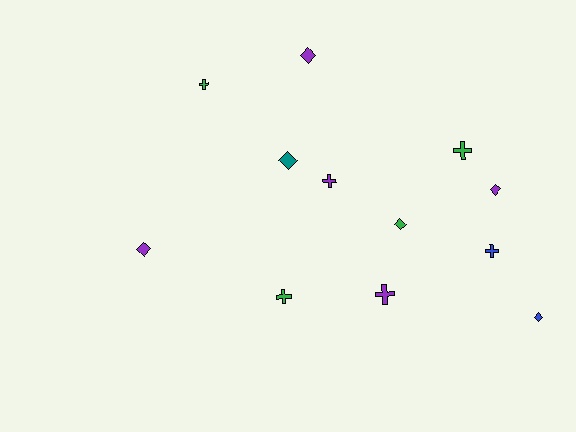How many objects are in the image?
There are 12 objects.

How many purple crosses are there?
There are 2 purple crosses.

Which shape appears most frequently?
Cross, with 6 objects.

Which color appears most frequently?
Purple, with 5 objects.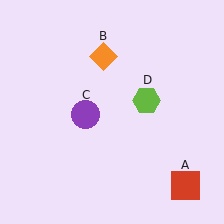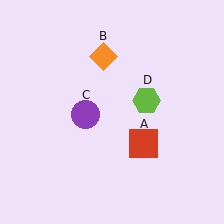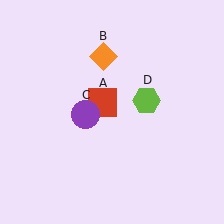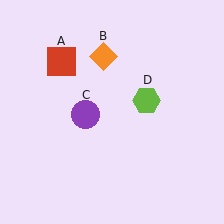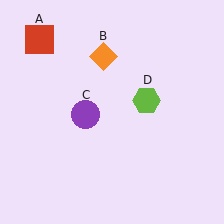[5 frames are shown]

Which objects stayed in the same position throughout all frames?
Orange diamond (object B) and purple circle (object C) and lime hexagon (object D) remained stationary.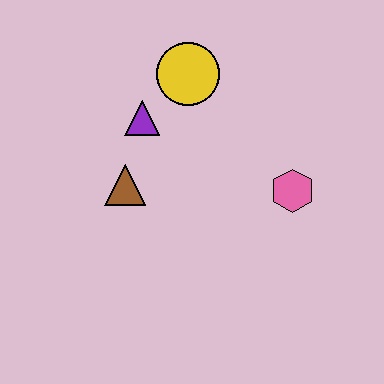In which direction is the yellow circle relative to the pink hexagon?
The yellow circle is above the pink hexagon.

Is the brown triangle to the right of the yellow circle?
No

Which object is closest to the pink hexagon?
The yellow circle is closest to the pink hexagon.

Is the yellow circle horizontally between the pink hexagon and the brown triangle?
Yes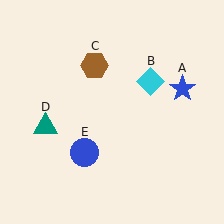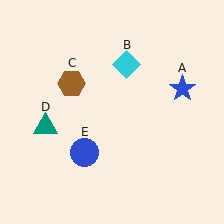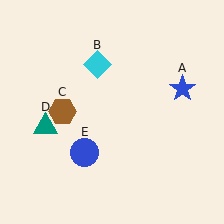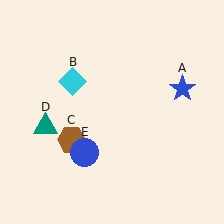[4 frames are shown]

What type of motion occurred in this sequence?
The cyan diamond (object B), brown hexagon (object C) rotated counterclockwise around the center of the scene.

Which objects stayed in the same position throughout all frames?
Blue star (object A) and teal triangle (object D) and blue circle (object E) remained stationary.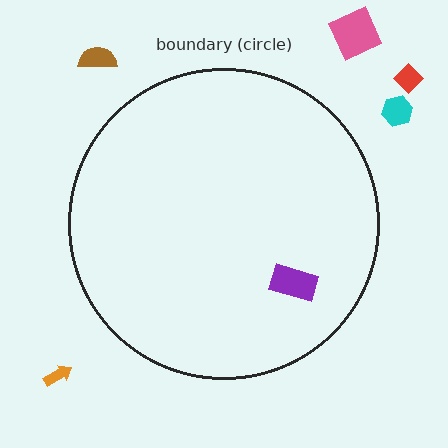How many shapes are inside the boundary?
1 inside, 5 outside.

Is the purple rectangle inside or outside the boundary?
Inside.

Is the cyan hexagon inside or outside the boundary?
Outside.